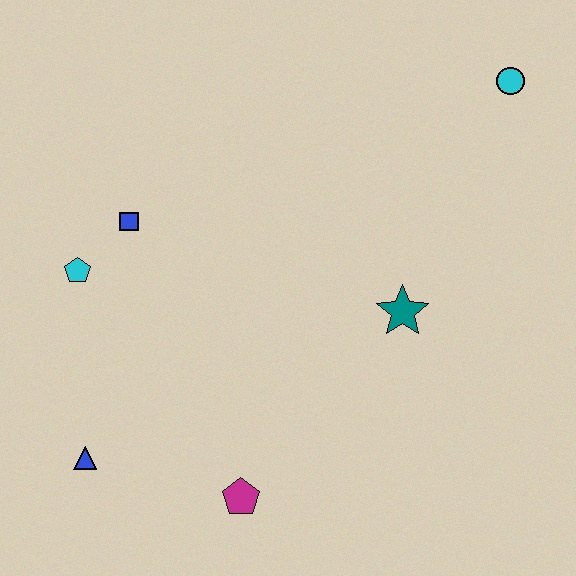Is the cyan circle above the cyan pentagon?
Yes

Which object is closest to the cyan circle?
The teal star is closest to the cyan circle.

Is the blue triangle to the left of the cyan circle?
Yes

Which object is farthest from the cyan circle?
The blue triangle is farthest from the cyan circle.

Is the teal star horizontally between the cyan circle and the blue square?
Yes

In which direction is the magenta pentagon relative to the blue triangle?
The magenta pentagon is to the right of the blue triangle.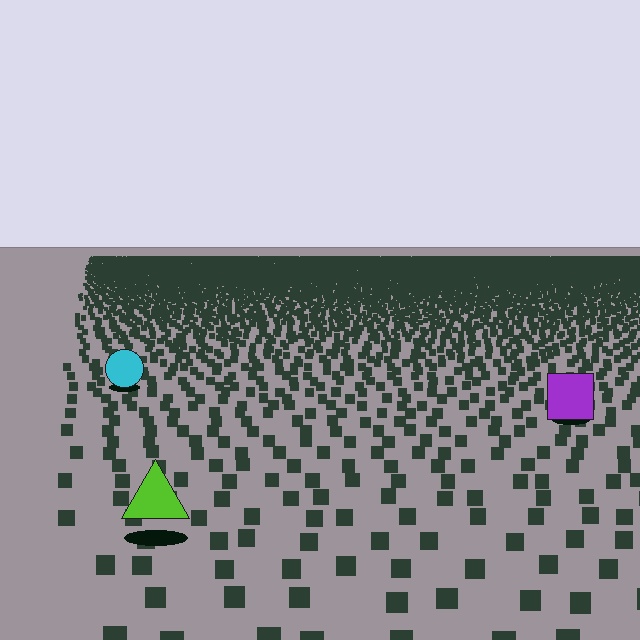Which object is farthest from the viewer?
The cyan circle is farthest from the viewer. It appears smaller and the ground texture around it is denser.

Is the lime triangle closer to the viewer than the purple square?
Yes. The lime triangle is closer — you can tell from the texture gradient: the ground texture is coarser near it.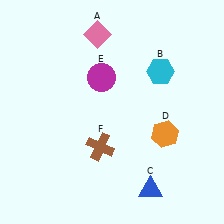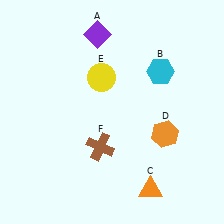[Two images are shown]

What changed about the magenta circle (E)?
In Image 1, E is magenta. In Image 2, it changed to yellow.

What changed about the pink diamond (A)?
In Image 1, A is pink. In Image 2, it changed to purple.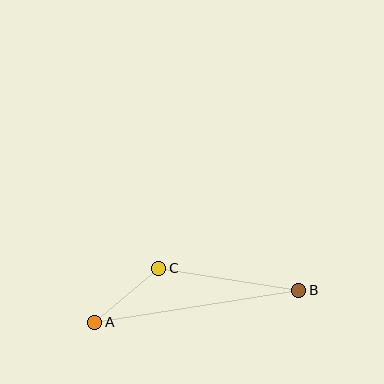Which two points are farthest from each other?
Points A and B are farthest from each other.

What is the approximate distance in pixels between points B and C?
The distance between B and C is approximately 142 pixels.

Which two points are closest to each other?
Points A and C are closest to each other.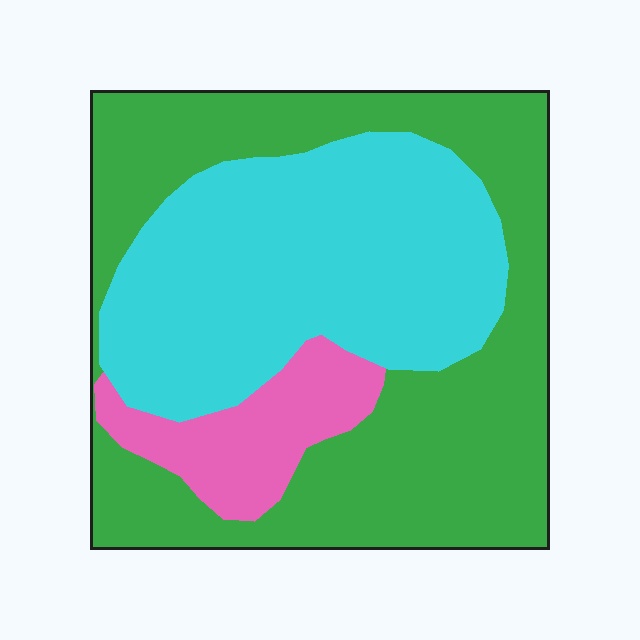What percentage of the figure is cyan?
Cyan takes up about two fifths (2/5) of the figure.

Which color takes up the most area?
Green, at roughly 50%.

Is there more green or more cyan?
Green.